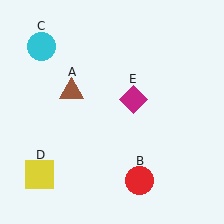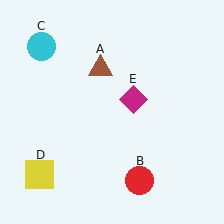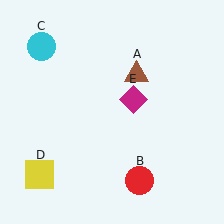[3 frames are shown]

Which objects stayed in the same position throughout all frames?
Red circle (object B) and cyan circle (object C) and yellow square (object D) and magenta diamond (object E) remained stationary.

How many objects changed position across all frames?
1 object changed position: brown triangle (object A).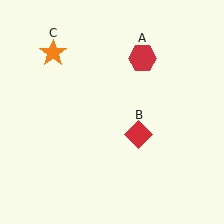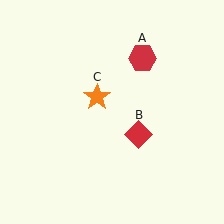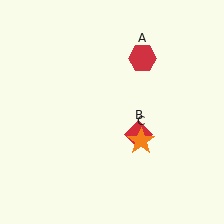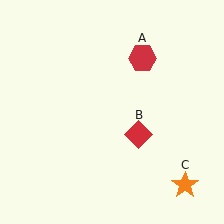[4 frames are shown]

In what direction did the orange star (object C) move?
The orange star (object C) moved down and to the right.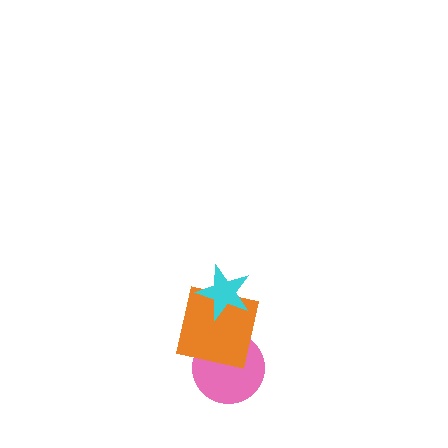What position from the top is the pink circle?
The pink circle is 3rd from the top.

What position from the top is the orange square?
The orange square is 2nd from the top.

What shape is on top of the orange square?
The cyan star is on top of the orange square.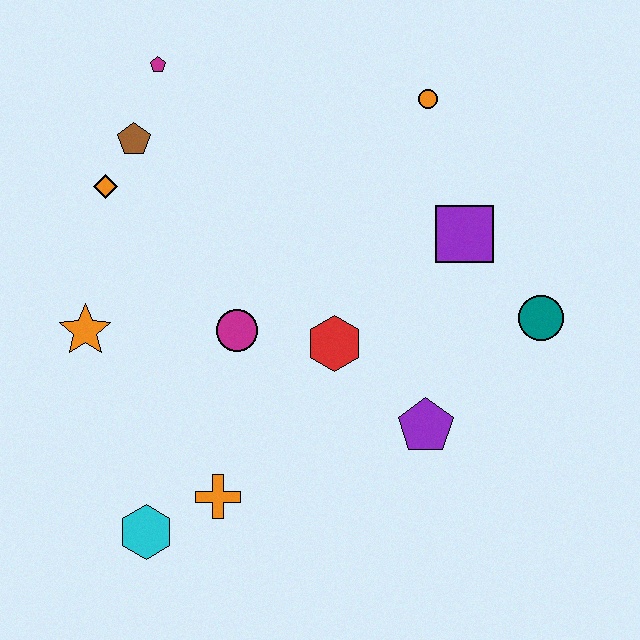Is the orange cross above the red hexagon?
No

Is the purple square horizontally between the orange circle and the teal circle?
Yes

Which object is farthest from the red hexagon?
The magenta pentagon is farthest from the red hexagon.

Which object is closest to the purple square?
The teal circle is closest to the purple square.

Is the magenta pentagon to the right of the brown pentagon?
Yes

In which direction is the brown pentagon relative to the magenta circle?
The brown pentagon is above the magenta circle.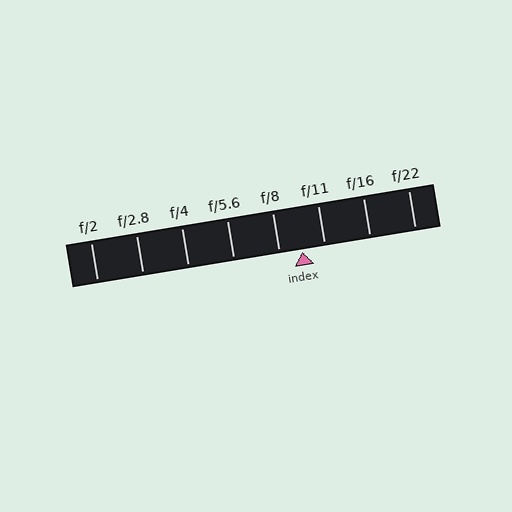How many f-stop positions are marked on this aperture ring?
There are 8 f-stop positions marked.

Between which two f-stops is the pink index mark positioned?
The index mark is between f/8 and f/11.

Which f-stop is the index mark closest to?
The index mark is closest to f/11.